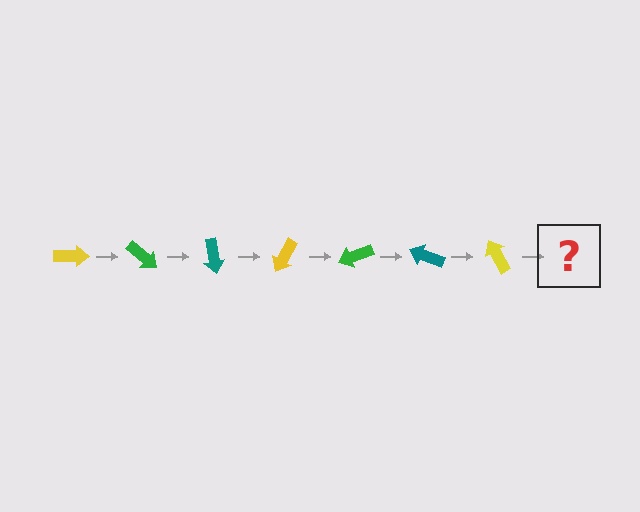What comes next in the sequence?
The next element should be a green arrow, rotated 280 degrees from the start.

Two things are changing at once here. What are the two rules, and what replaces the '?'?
The two rules are that it rotates 40 degrees each step and the color cycles through yellow, green, and teal. The '?' should be a green arrow, rotated 280 degrees from the start.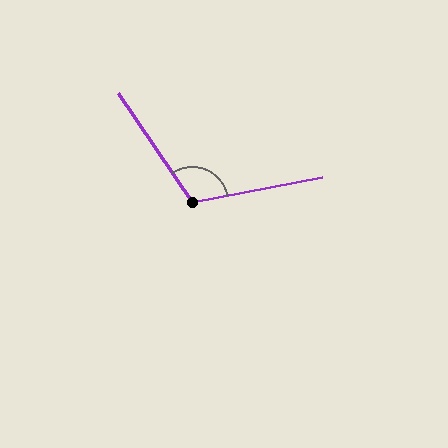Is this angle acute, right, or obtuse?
It is obtuse.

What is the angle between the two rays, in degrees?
Approximately 113 degrees.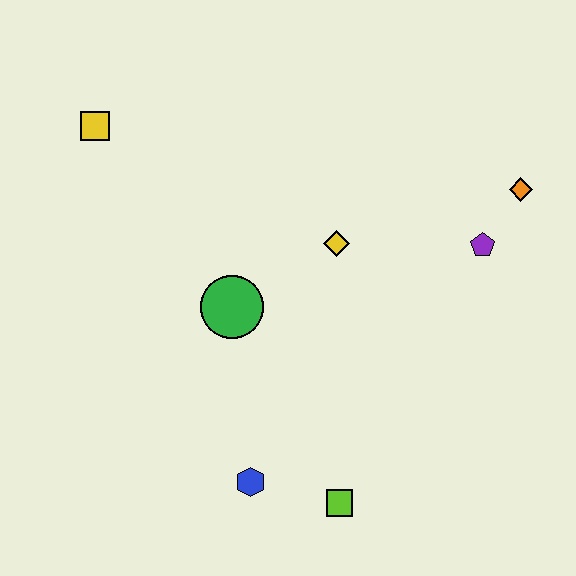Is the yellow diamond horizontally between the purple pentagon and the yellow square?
Yes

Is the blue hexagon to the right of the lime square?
No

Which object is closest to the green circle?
The yellow diamond is closest to the green circle.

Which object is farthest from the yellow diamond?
The yellow square is farthest from the yellow diamond.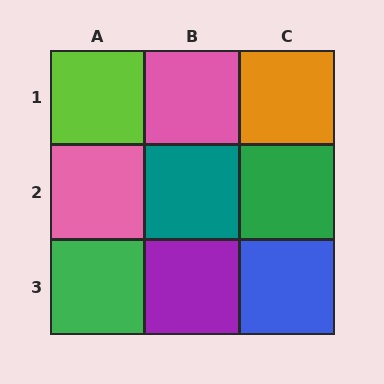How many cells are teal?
1 cell is teal.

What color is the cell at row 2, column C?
Green.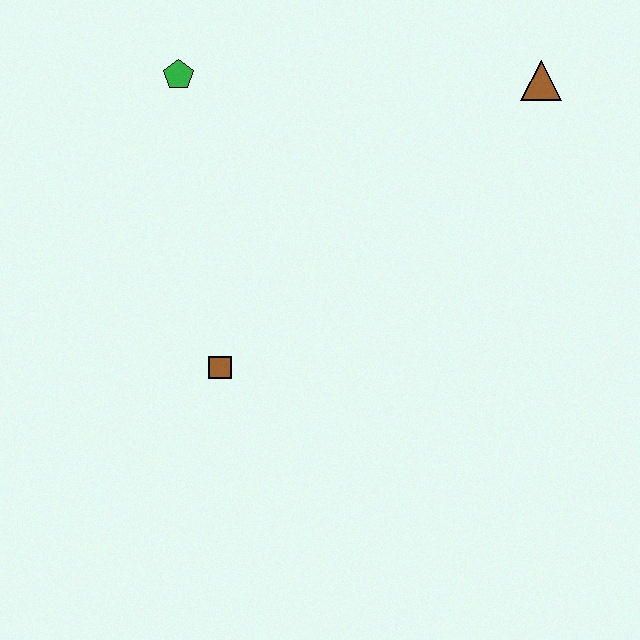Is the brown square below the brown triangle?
Yes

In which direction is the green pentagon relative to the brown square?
The green pentagon is above the brown square.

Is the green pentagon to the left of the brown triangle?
Yes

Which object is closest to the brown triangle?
The green pentagon is closest to the brown triangle.